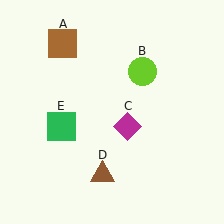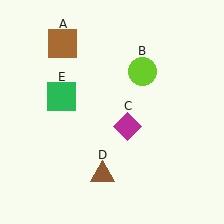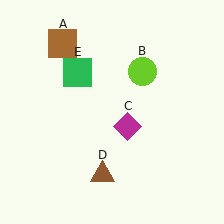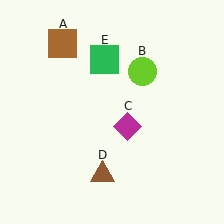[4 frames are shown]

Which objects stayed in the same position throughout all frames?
Brown square (object A) and lime circle (object B) and magenta diamond (object C) and brown triangle (object D) remained stationary.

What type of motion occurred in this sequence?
The green square (object E) rotated clockwise around the center of the scene.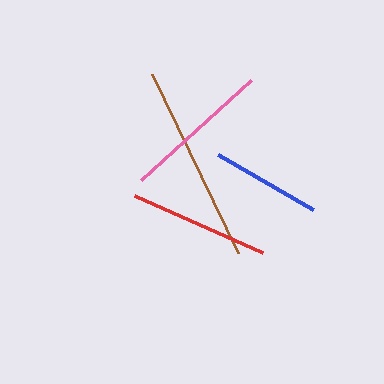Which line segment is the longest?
The brown line is the longest at approximately 199 pixels.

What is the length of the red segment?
The red segment is approximately 140 pixels long.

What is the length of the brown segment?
The brown segment is approximately 199 pixels long.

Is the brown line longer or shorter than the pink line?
The brown line is longer than the pink line.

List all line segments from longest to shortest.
From longest to shortest: brown, pink, red, blue.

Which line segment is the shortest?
The blue line is the shortest at approximately 109 pixels.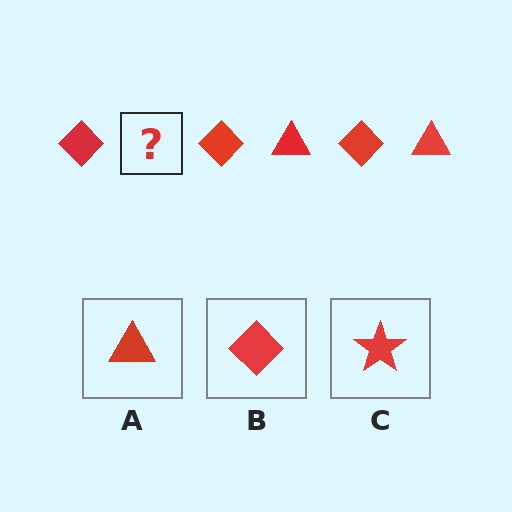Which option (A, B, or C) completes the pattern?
A.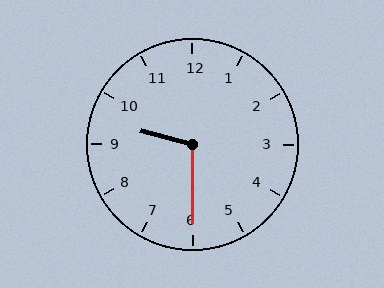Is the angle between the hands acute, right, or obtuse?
It is obtuse.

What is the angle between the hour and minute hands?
Approximately 105 degrees.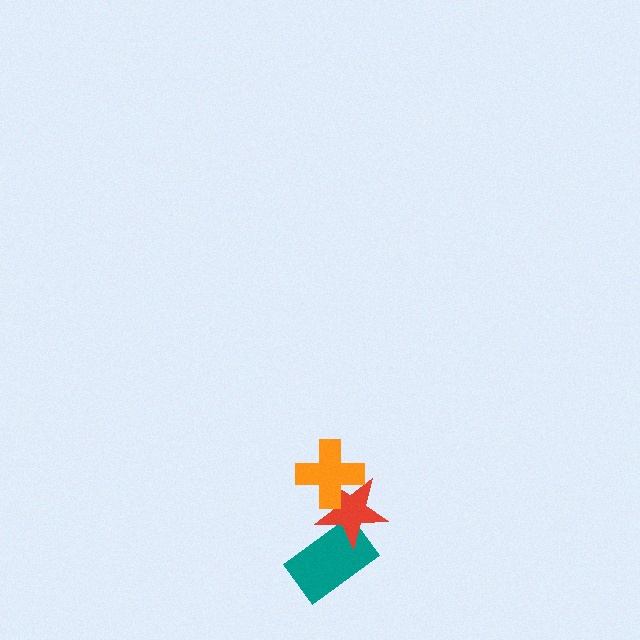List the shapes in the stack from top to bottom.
From top to bottom: the orange cross, the red star, the teal rectangle.